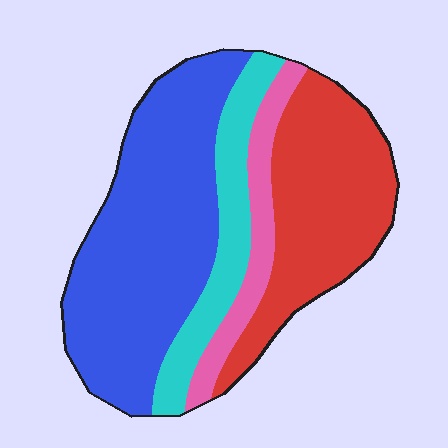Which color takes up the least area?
Pink, at roughly 10%.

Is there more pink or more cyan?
Cyan.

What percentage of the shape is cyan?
Cyan covers 15% of the shape.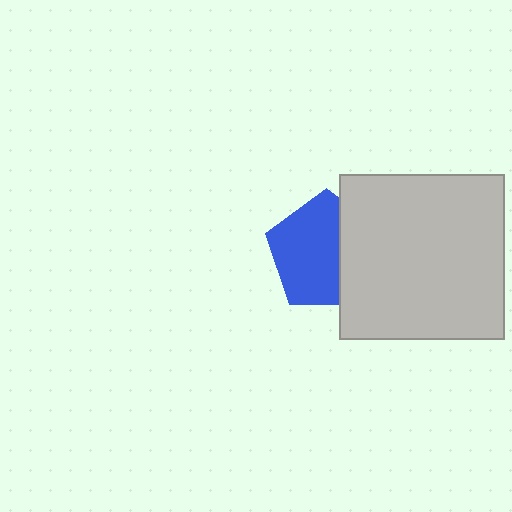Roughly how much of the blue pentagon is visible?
About half of it is visible (roughly 65%).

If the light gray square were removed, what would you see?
You would see the complete blue pentagon.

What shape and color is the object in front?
The object in front is a light gray square.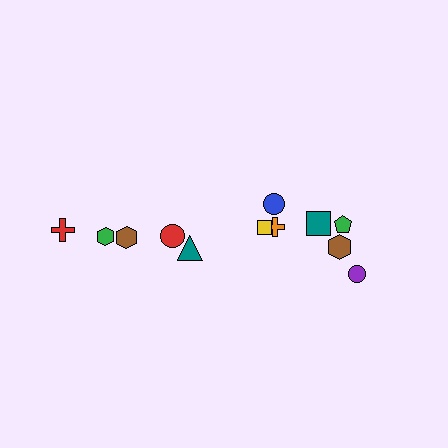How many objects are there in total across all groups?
There are 12 objects.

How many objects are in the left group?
There are 5 objects.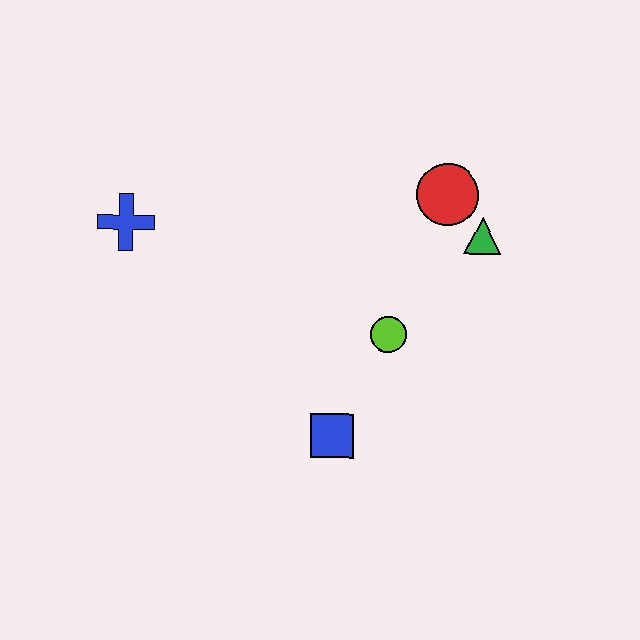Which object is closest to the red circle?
The green triangle is closest to the red circle.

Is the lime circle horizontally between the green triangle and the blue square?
Yes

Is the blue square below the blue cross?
Yes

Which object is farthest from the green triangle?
The blue cross is farthest from the green triangle.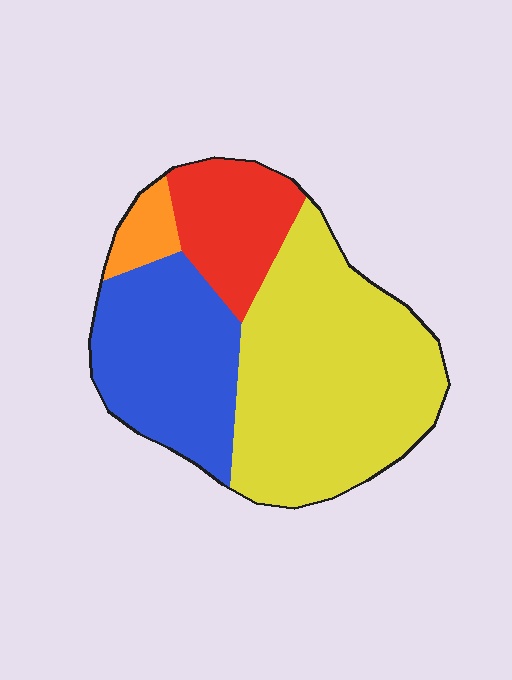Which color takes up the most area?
Yellow, at roughly 50%.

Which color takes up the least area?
Orange, at roughly 5%.